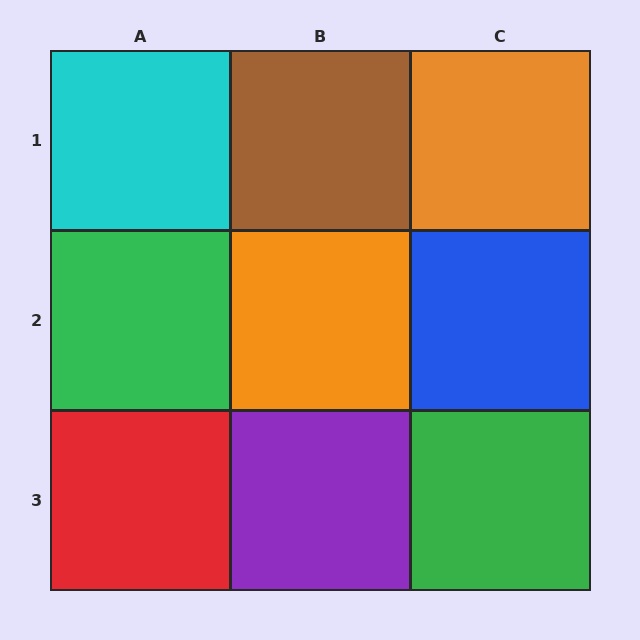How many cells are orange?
2 cells are orange.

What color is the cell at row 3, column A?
Red.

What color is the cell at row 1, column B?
Brown.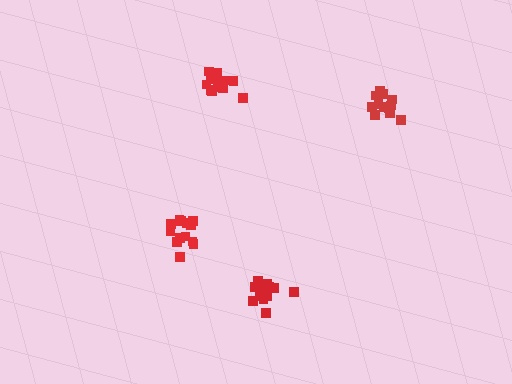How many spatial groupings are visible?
There are 4 spatial groupings.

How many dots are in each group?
Group 1: 13 dots, Group 2: 14 dots, Group 3: 12 dots, Group 4: 12 dots (51 total).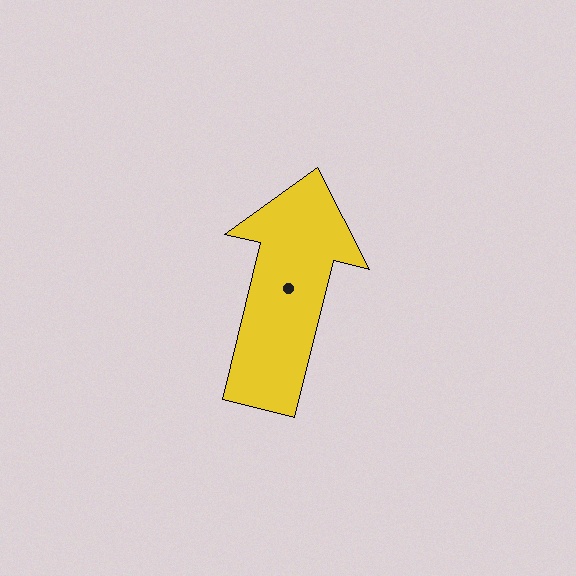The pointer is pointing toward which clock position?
Roughly 12 o'clock.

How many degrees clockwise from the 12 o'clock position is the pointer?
Approximately 14 degrees.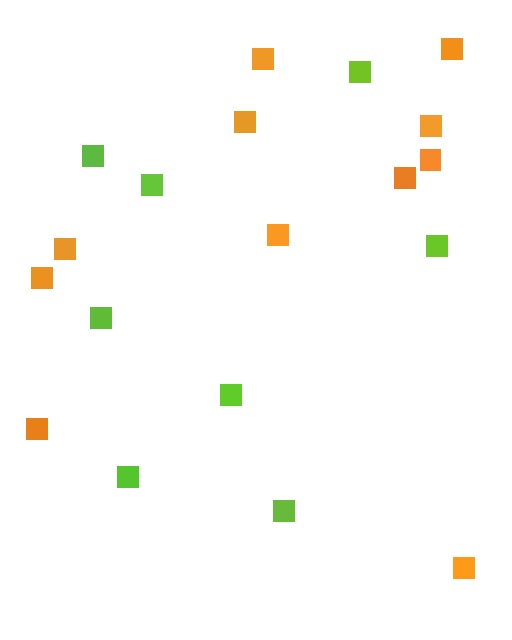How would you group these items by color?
There are 2 groups: one group of orange squares (11) and one group of lime squares (8).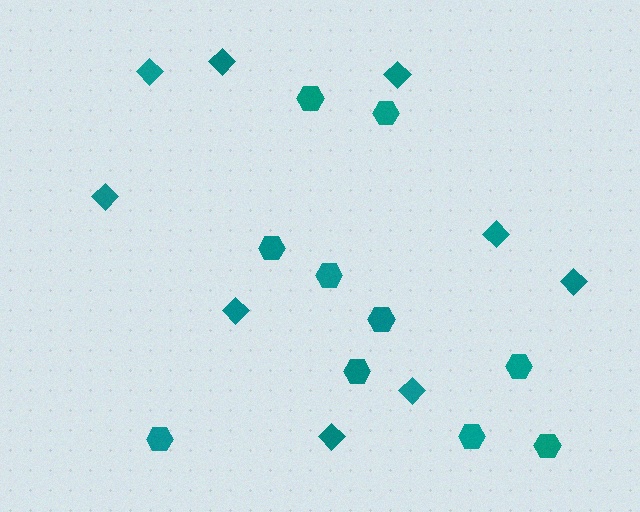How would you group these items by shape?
There are 2 groups: one group of hexagons (10) and one group of diamonds (9).